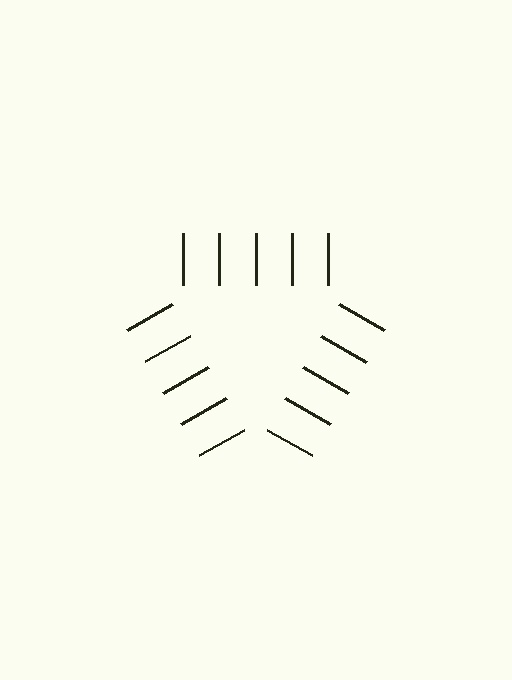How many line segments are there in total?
15 — 5 along each of the 3 edges.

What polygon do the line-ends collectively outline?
An illusory triangle — the line segments terminate on its edges but no continuous stroke is drawn.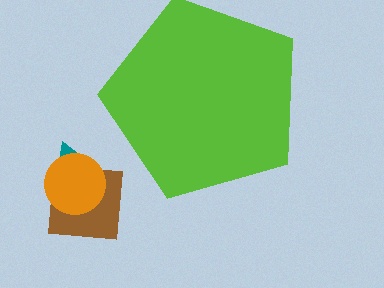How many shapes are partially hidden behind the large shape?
0 shapes are partially hidden.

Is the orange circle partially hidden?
No, the orange circle is fully visible.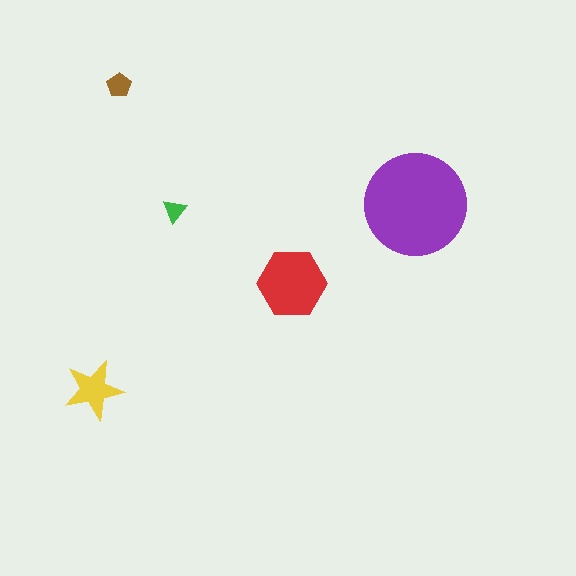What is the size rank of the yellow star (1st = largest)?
3rd.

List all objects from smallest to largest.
The green triangle, the brown pentagon, the yellow star, the red hexagon, the purple circle.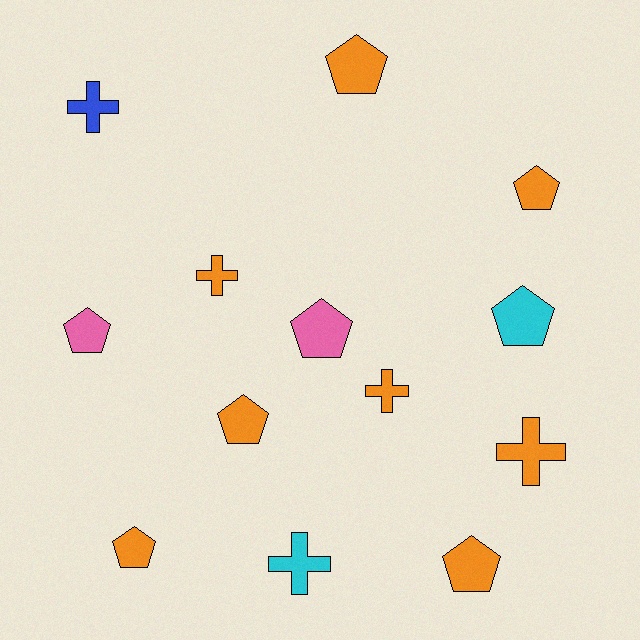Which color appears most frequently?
Orange, with 8 objects.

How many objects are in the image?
There are 13 objects.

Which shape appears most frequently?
Pentagon, with 8 objects.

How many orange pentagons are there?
There are 5 orange pentagons.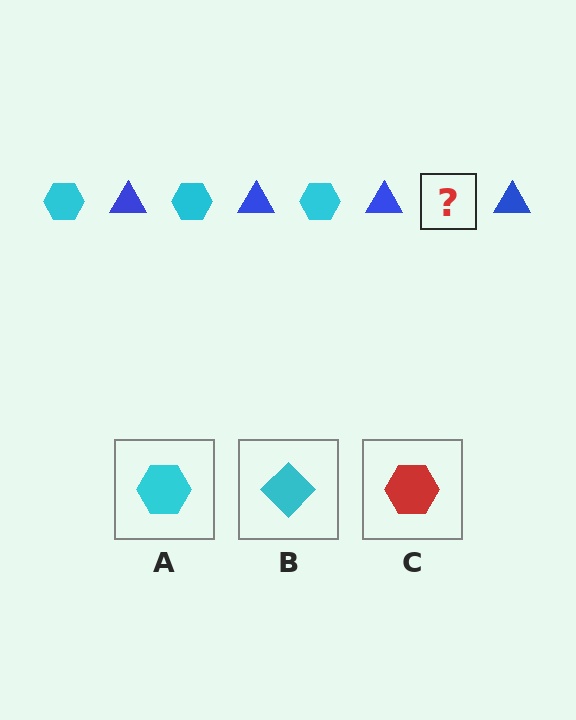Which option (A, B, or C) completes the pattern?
A.